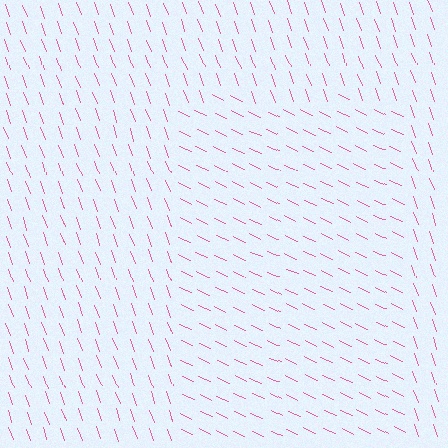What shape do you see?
I see a rectangle.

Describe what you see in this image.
The image is filled with small pink line segments. A rectangle region in the image has lines oriented differently from the surrounding lines, creating a visible texture boundary.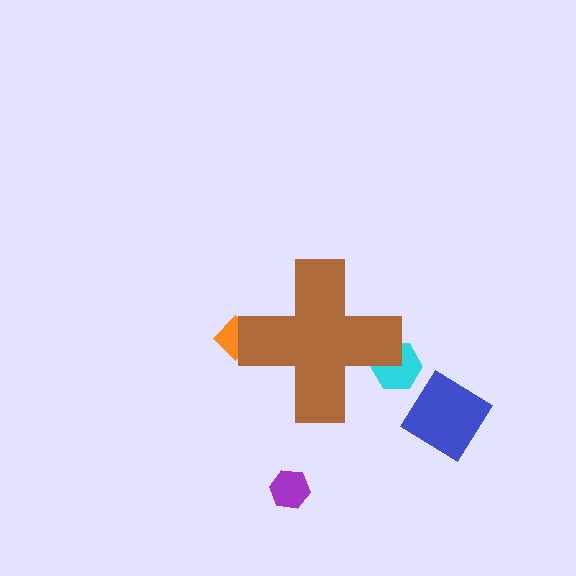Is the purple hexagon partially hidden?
No, the purple hexagon is fully visible.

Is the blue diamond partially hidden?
No, the blue diamond is fully visible.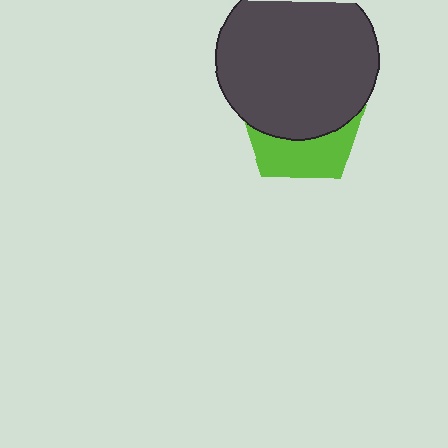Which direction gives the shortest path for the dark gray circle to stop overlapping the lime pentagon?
Moving up gives the shortest separation.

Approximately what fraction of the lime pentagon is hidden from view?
Roughly 61% of the lime pentagon is hidden behind the dark gray circle.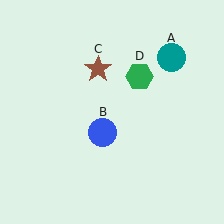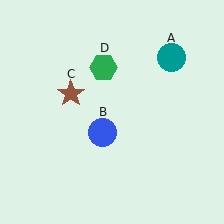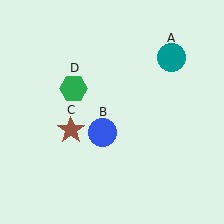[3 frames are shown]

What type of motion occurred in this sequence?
The brown star (object C), green hexagon (object D) rotated counterclockwise around the center of the scene.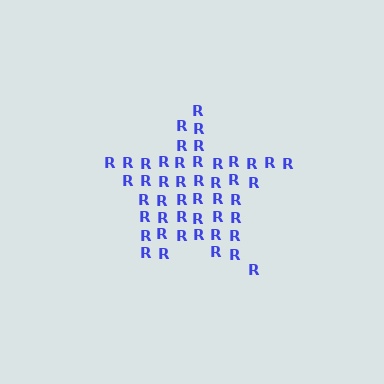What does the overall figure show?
The overall figure shows a star.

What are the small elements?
The small elements are letter R's.